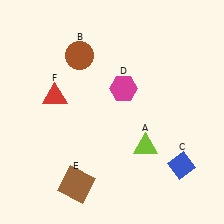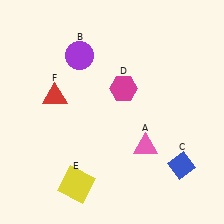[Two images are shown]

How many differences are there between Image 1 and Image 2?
There are 3 differences between the two images.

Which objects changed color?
A changed from lime to pink. B changed from brown to purple. E changed from brown to yellow.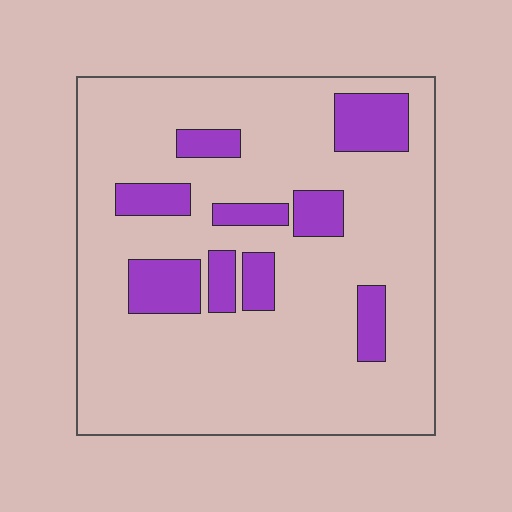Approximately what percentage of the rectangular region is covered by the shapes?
Approximately 20%.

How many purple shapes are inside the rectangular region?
9.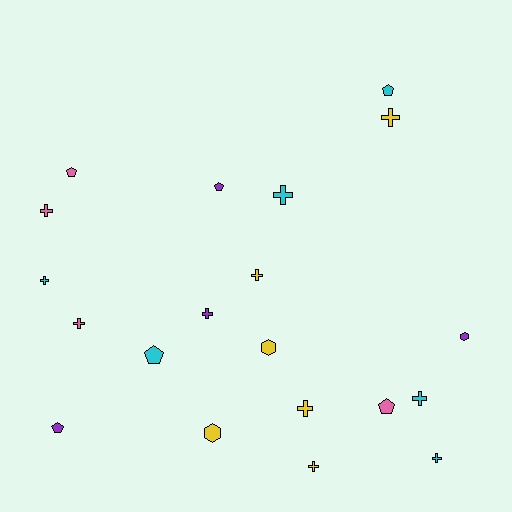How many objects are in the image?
There are 20 objects.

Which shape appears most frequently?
Cross, with 11 objects.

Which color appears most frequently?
Yellow, with 6 objects.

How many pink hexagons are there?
There are no pink hexagons.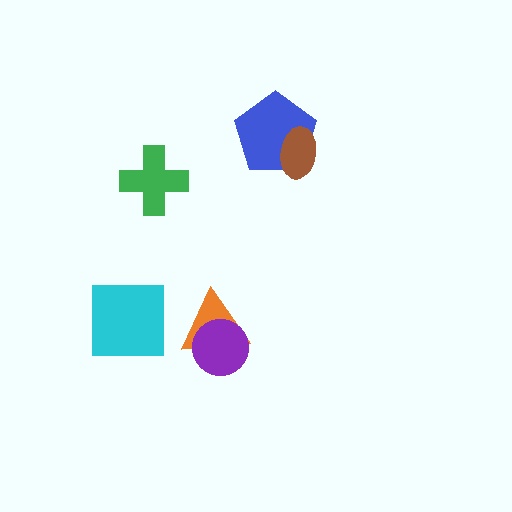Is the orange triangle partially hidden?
Yes, it is partially covered by another shape.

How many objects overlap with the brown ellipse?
1 object overlaps with the brown ellipse.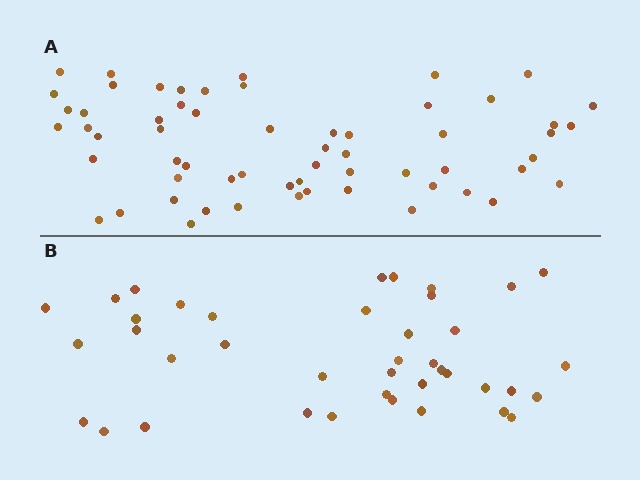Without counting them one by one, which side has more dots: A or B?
Region A (the top region) has more dots.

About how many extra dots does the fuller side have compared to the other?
Region A has approximately 20 more dots than region B.